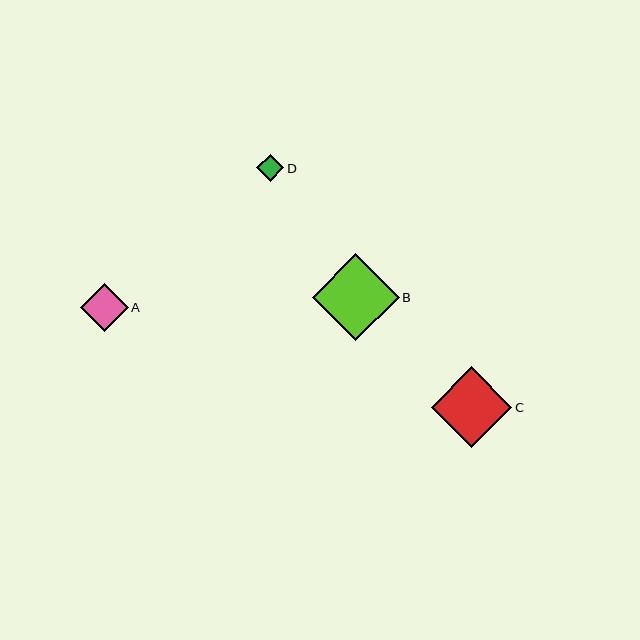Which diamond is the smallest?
Diamond D is the smallest with a size of approximately 28 pixels.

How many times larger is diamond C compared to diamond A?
Diamond C is approximately 1.7 times the size of diamond A.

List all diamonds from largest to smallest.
From largest to smallest: B, C, A, D.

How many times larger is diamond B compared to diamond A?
Diamond B is approximately 1.8 times the size of diamond A.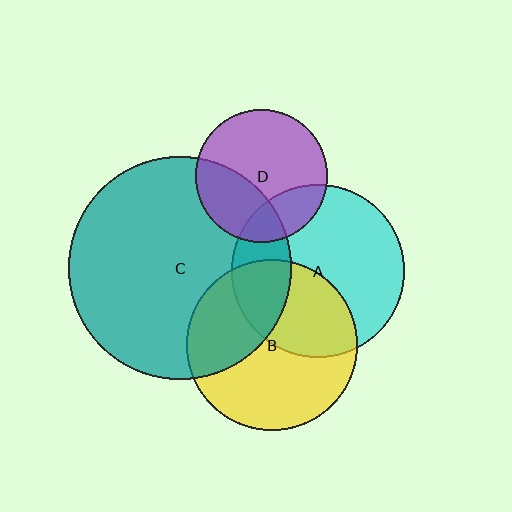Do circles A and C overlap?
Yes.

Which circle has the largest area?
Circle C (teal).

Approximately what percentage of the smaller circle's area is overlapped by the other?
Approximately 25%.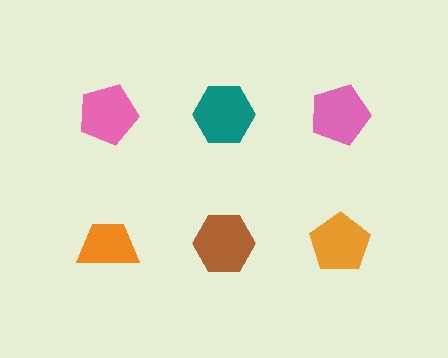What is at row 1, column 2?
A teal hexagon.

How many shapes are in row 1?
3 shapes.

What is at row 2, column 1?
An orange trapezoid.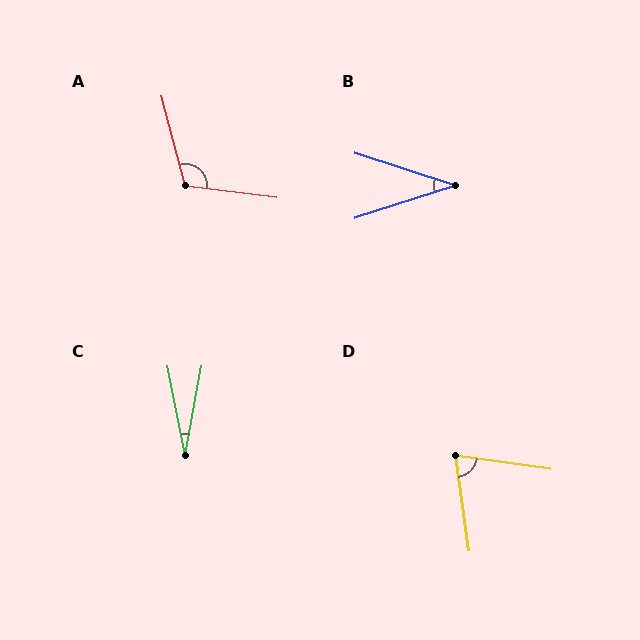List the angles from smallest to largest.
C (22°), B (36°), D (74°), A (112°).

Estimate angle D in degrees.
Approximately 74 degrees.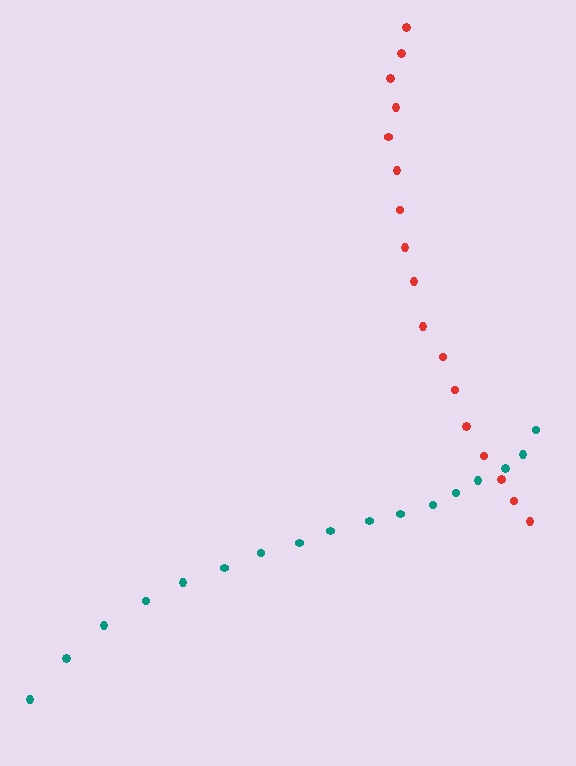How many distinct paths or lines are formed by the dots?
There are 2 distinct paths.